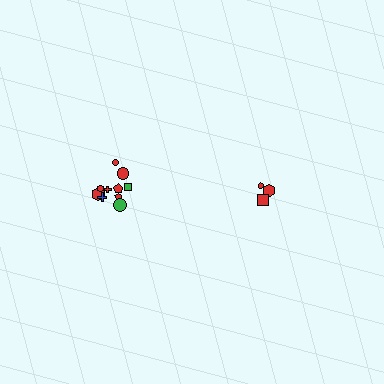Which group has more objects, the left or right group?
The left group.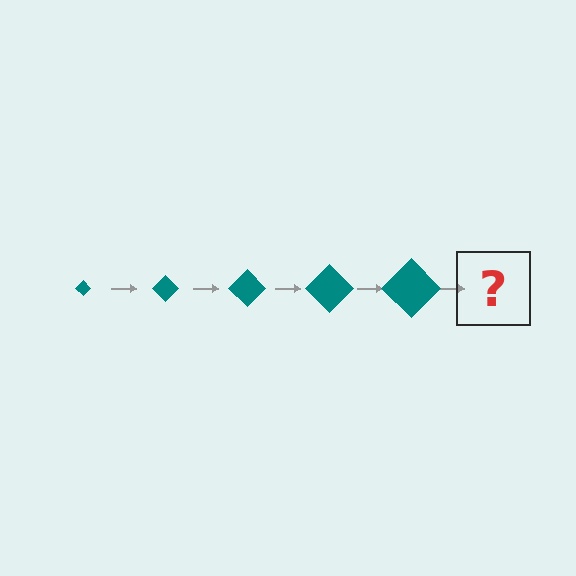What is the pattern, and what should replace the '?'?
The pattern is that the diamond gets progressively larger each step. The '?' should be a teal diamond, larger than the previous one.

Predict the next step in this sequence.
The next step is a teal diamond, larger than the previous one.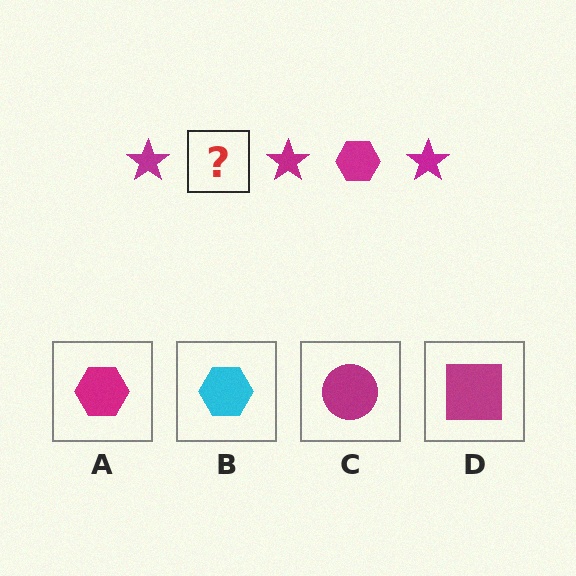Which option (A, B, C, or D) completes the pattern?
A.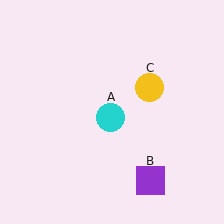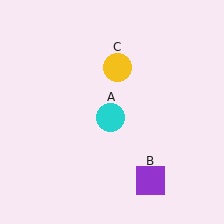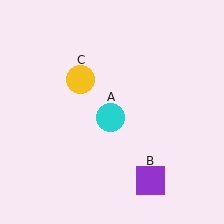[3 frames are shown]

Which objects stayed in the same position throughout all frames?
Cyan circle (object A) and purple square (object B) remained stationary.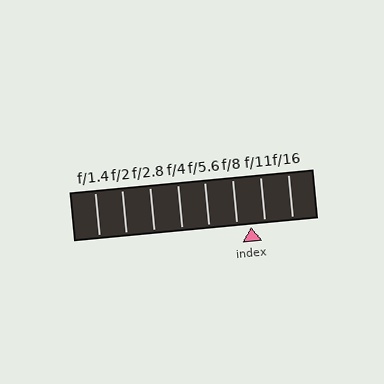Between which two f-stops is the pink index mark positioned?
The index mark is between f/8 and f/11.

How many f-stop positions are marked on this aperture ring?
There are 8 f-stop positions marked.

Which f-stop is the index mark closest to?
The index mark is closest to f/11.